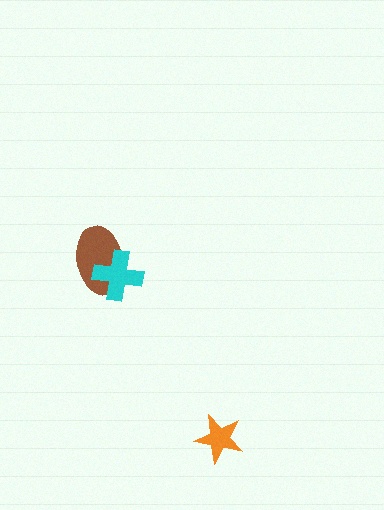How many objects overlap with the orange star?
0 objects overlap with the orange star.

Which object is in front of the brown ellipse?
The cyan cross is in front of the brown ellipse.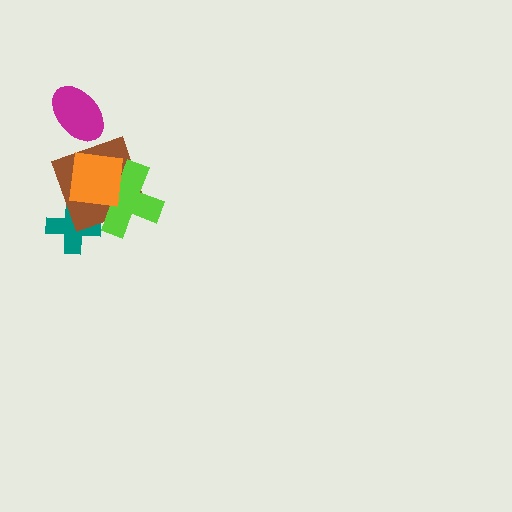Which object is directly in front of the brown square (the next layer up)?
The lime cross is directly in front of the brown square.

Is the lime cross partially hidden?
Yes, it is partially covered by another shape.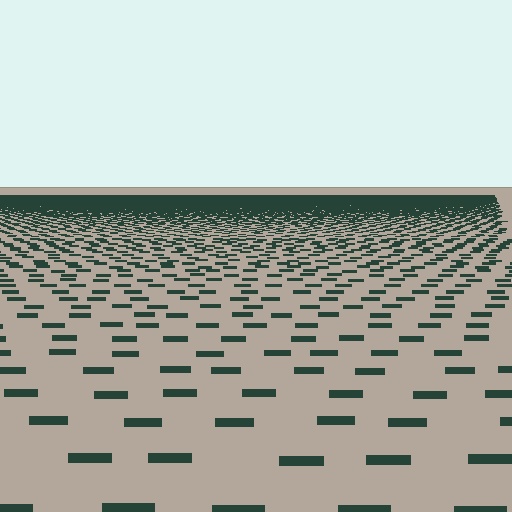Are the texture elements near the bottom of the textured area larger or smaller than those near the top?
Larger. Near the bottom, elements are closer to the viewer and appear at a bigger on-screen size.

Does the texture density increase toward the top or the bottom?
Density increases toward the top.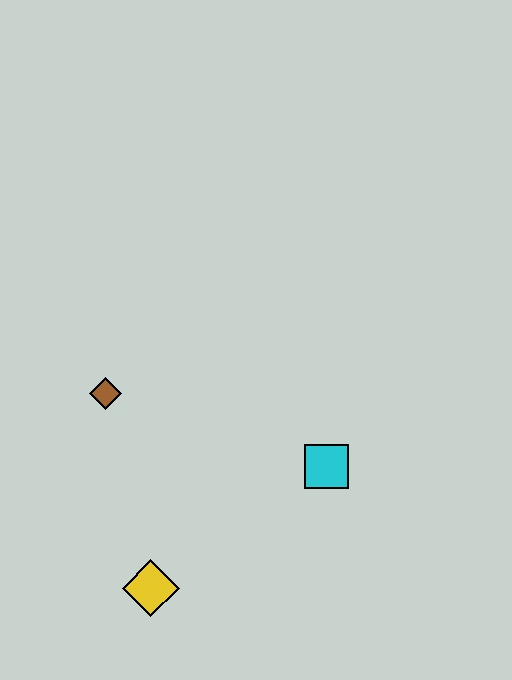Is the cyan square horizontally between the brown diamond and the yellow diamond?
No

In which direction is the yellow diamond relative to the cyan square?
The yellow diamond is to the left of the cyan square.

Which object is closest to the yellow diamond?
The brown diamond is closest to the yellow diamond.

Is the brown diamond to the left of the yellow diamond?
Yes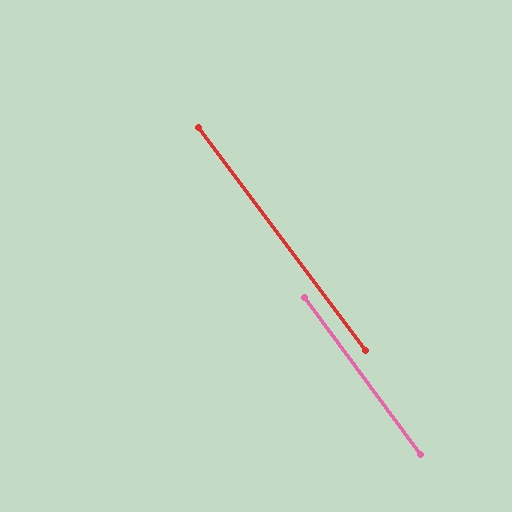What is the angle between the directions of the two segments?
Approximately 0 degrees.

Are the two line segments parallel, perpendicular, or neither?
Parallel — their directions differ by only 0.4°.